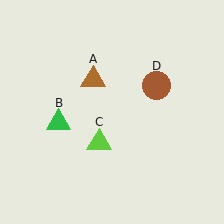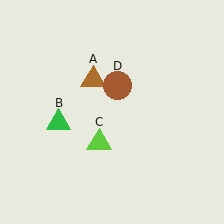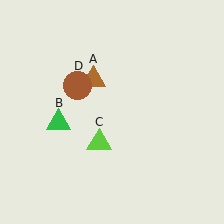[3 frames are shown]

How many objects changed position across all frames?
1 object changed position: brown circle (object D).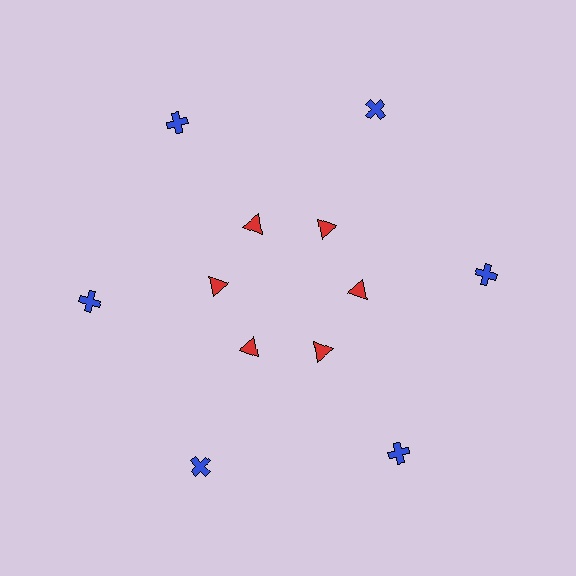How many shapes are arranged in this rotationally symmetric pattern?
There are 12 shapes, arranged in 6 groups of 2.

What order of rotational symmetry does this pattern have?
This pattern has 6-fold rotational symmetry.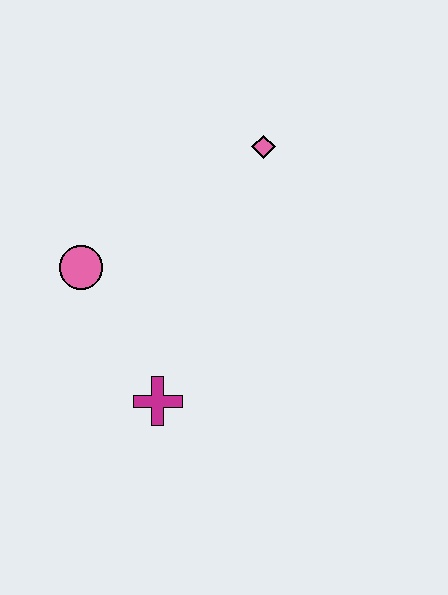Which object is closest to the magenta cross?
The pink circle is closest to the magenta cross.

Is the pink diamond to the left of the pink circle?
No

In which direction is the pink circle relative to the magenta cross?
The pink circle is above the magenta cross.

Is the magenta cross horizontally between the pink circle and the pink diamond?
Yes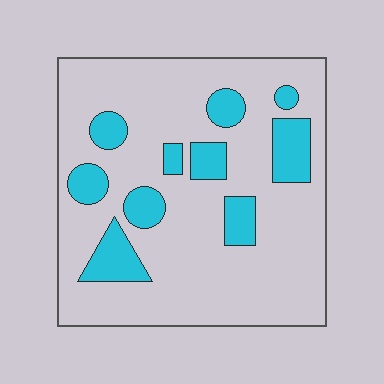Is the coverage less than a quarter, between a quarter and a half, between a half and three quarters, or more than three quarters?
Less than a quarter.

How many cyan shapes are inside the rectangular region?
10.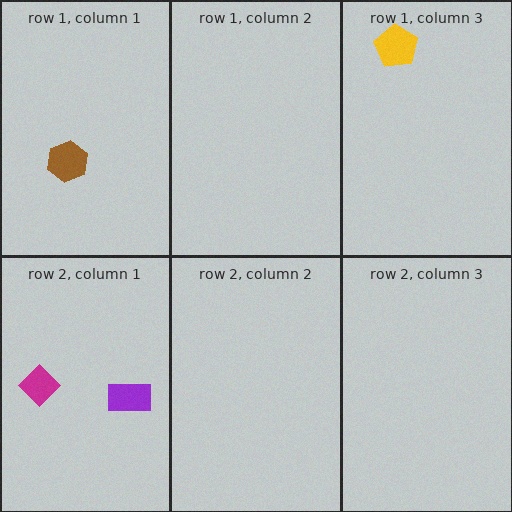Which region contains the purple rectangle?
The row 2, column 1 region.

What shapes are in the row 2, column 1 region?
The magenta diamond, the purple rectangle.